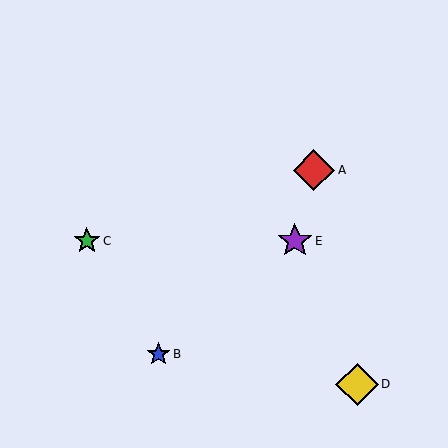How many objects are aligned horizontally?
2 objects (C, E) are aligned horizontally.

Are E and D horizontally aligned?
No, E is at y≈241 and D is at y≈384.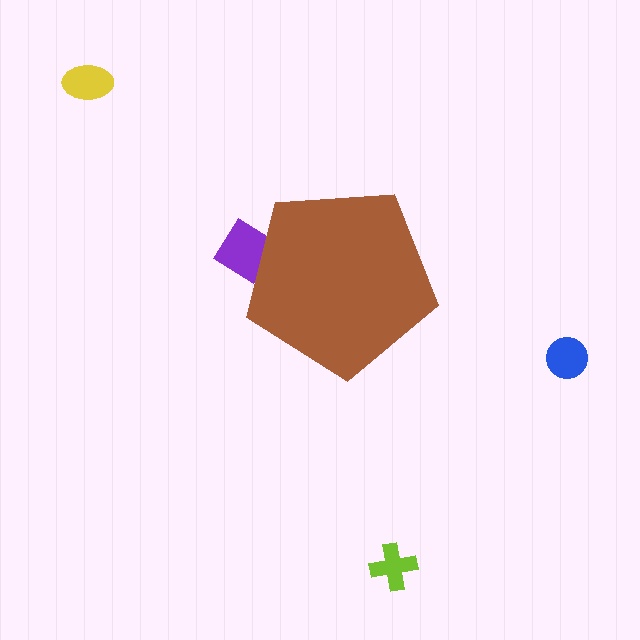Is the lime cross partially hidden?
No, the lime cross is fully visible.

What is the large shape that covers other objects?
A brown pentagon.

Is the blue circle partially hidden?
No, the blue circle is fully visible.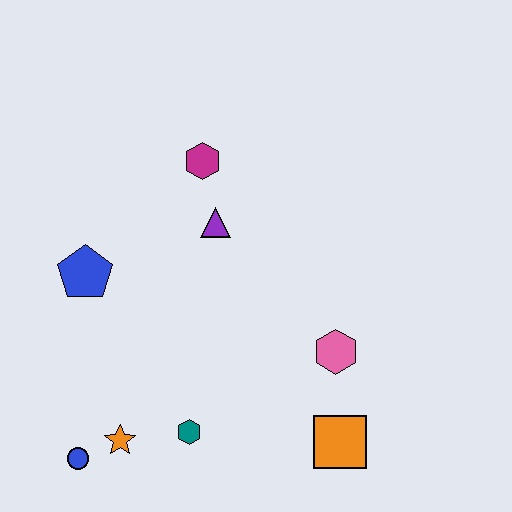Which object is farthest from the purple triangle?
The blue circle is farthest from the purple triangle.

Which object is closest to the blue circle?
The orange star is closest to the blue circle.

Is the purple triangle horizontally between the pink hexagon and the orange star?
Yes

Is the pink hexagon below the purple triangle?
Yes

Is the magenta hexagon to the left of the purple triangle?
Yes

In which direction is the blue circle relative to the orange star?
The blue circle is to the left of the orange star.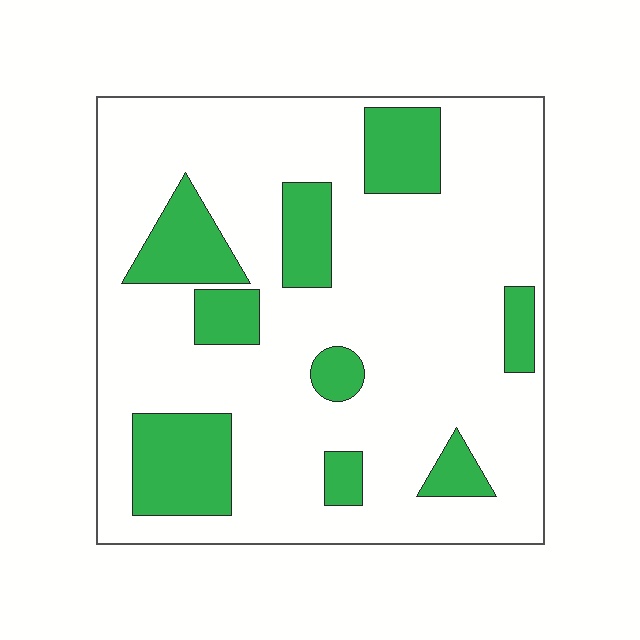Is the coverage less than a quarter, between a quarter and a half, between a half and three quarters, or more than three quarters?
Less than a quarter.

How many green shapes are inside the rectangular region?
9.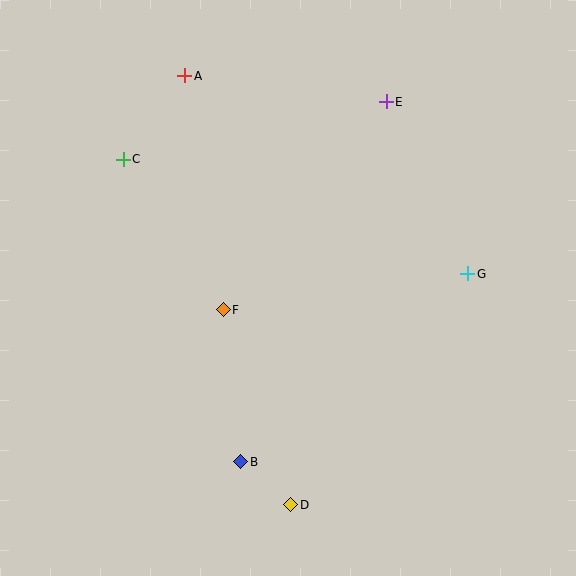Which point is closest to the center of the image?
Point F at (223, 310) is closest to the center.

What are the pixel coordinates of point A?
Point A is at (185, 76).